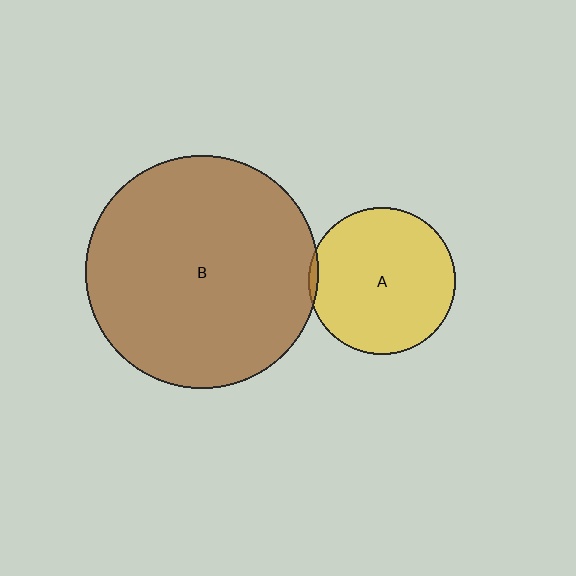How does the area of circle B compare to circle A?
Approximately 2.5 times.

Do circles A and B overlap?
Yes.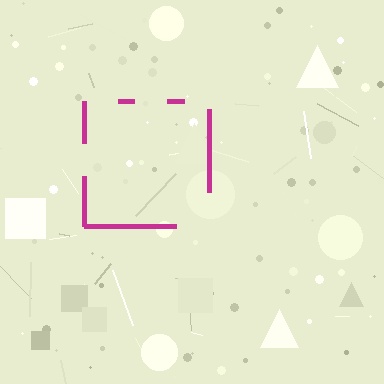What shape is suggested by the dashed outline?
The dashed outline suggests a square.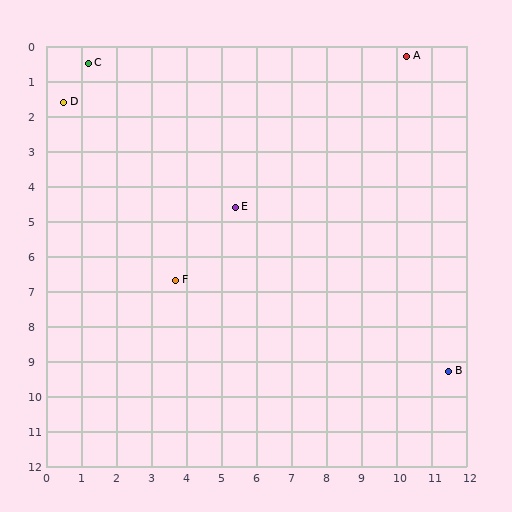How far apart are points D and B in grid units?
Points D and B are about 13.4 grid units apart.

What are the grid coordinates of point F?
Point F is at approximately (3.7, 6.7).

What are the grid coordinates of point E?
Point E is at approximately (5.4, 4.6).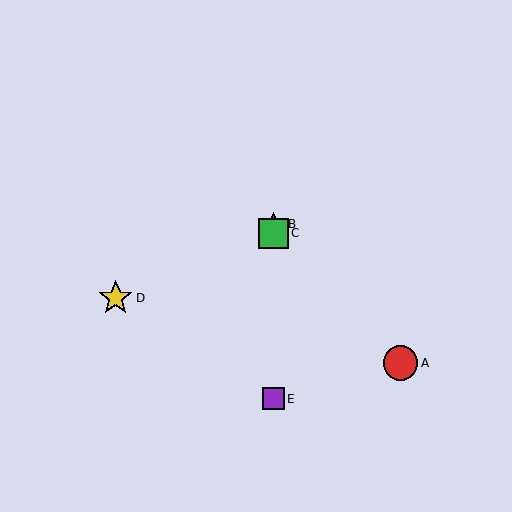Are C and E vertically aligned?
Yes, both are at x≈273.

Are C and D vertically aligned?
No, C is at x≈273 and D is at x≈116.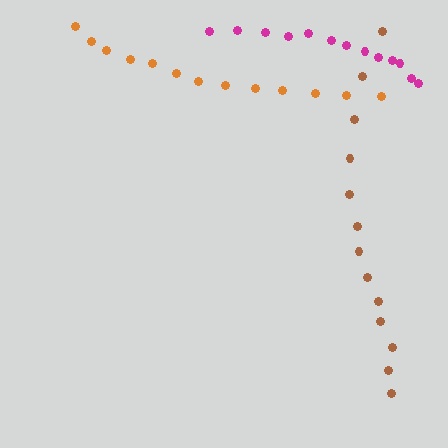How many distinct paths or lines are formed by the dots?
There are 3 distinct paths.